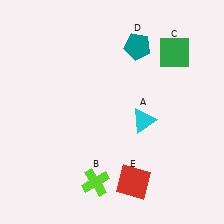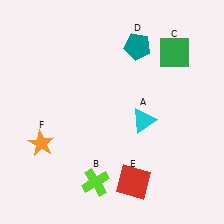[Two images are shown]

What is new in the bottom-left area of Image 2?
An orange star (F) was added in the bottom-left area of Image 2.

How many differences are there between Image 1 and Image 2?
There is 1 difference between the two images.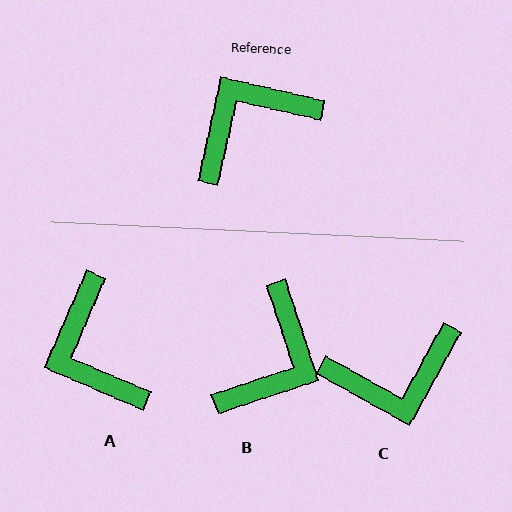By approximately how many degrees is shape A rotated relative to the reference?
Approximately 80 degrees counter-clockwise.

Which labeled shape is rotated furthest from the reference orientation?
C, about 163 degrees away.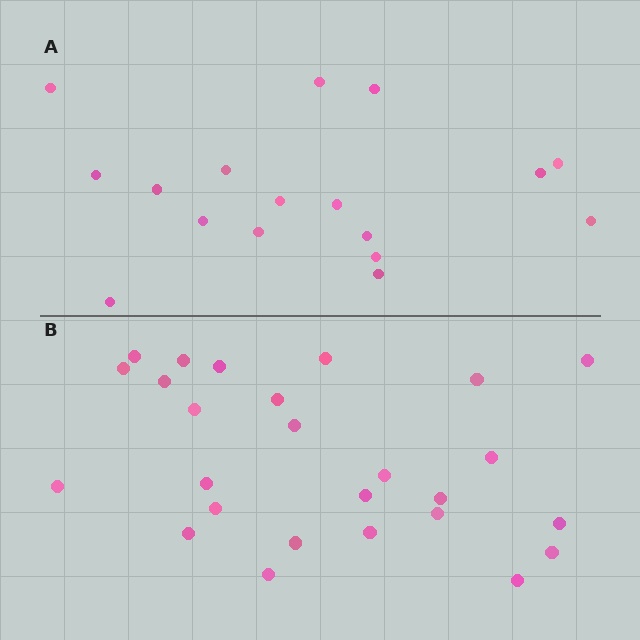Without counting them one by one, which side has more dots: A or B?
Region B (the bottom region) has more dots.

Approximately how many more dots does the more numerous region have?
Region B has roughly 8 or so more dots than region A.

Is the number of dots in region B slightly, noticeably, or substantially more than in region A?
Region B has substantially more. The ratio is roughly 1.5 to 1.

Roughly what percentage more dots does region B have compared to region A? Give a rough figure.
About 55% more.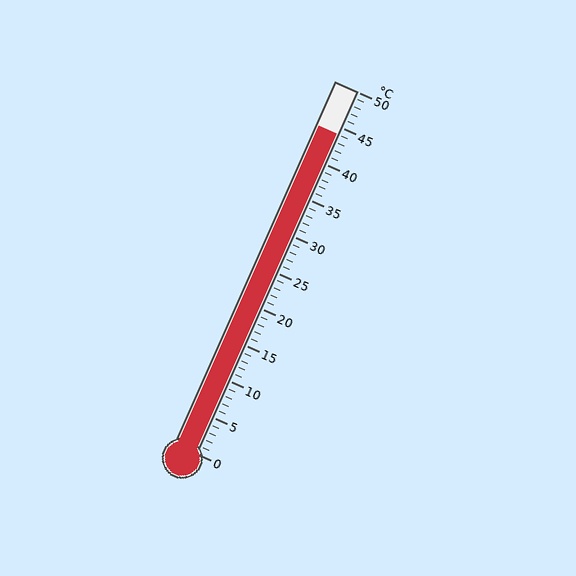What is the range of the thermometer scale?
The thermometer scale ranges from 0°C to 50°C.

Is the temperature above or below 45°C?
The temperature is below 45°C.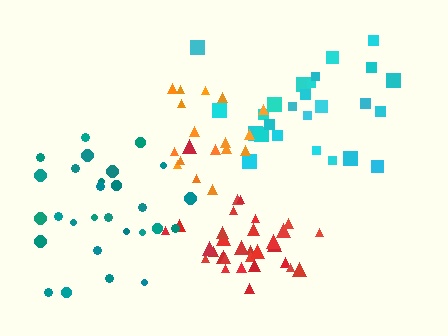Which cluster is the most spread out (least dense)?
Cyan.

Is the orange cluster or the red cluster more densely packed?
Red.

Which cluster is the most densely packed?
Red.